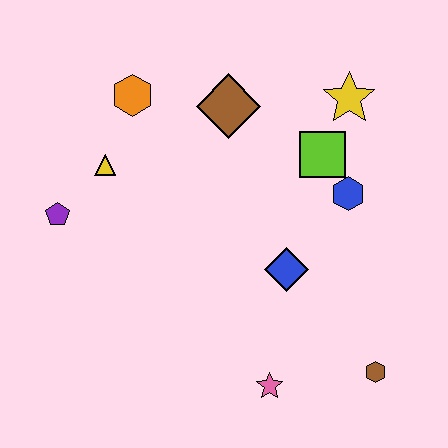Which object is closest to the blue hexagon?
The lime square is closest to the blue hexagon.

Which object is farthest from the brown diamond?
The brown hexagon is farthest from the brown diamond.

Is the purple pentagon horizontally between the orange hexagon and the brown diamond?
No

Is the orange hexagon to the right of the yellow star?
No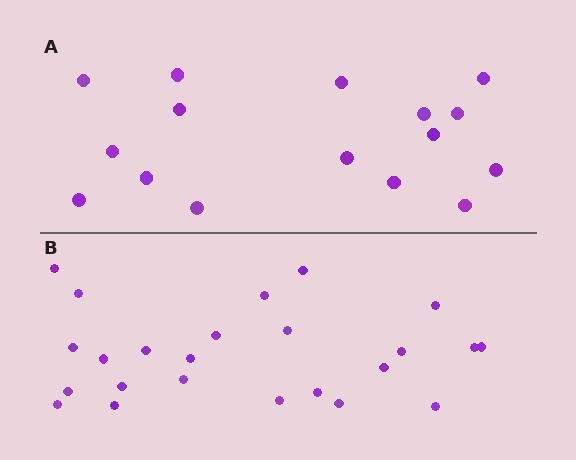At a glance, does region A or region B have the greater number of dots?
Region B (the bottom region) has more dots.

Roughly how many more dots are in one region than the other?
Region B has roughly 8 or so more dots than region A.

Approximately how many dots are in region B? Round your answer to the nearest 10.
About 20 dots. (The exact count is 24, which rounds to 20.)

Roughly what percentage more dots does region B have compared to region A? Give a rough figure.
About 50% more.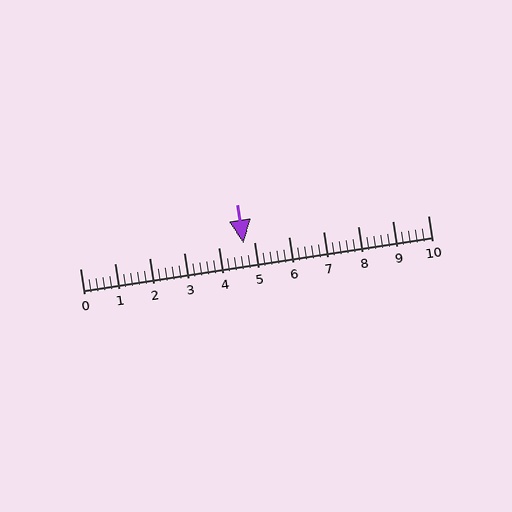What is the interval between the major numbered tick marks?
The major tick marks are spaced 1 units apart.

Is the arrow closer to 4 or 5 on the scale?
The arrow is closer to 5.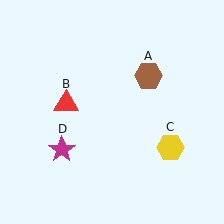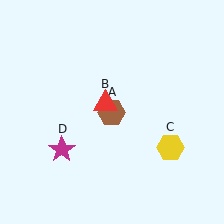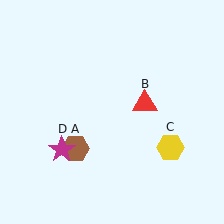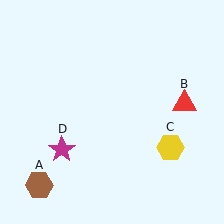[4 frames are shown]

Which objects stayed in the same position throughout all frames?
Yellow hexagon (object C) and magenta star (object D) remained stationary.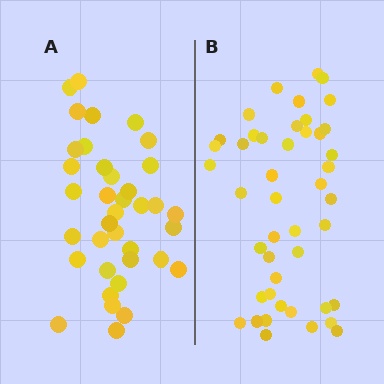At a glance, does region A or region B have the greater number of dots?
Region B (the right region) has more dots.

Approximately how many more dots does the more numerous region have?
Region B has roughly 8 or so more dots than region A.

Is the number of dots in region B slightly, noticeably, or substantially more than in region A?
Region B has only slightly more — the two regions are fairly close. The ratio is roughly 1.2 to 1.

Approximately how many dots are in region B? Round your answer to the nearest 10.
About 40 dots. (The exact count is 45, which rounds to 40.)